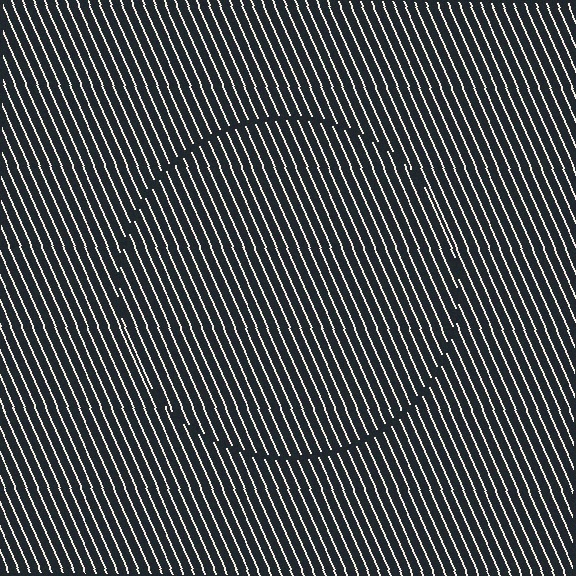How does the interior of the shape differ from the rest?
The interior of the shape contains the same grating, shifted by half a period — the contour is defined by the phase discontinuity where line-ends from the inner and outer gratings abut.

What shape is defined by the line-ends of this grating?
An illusory circle. The interior of the shape contains the same grating, shifted by half a period — the contour is defined by the phase discontinuity where line-ends from the inner and outer gratings abut.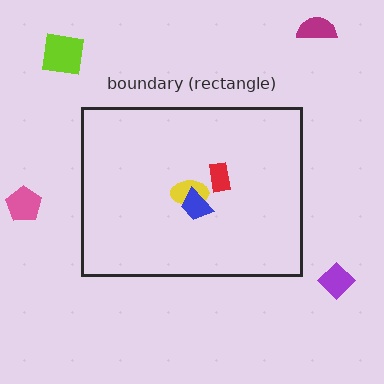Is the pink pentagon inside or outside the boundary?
Outside.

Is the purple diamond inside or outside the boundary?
Outside.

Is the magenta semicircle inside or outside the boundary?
Outside.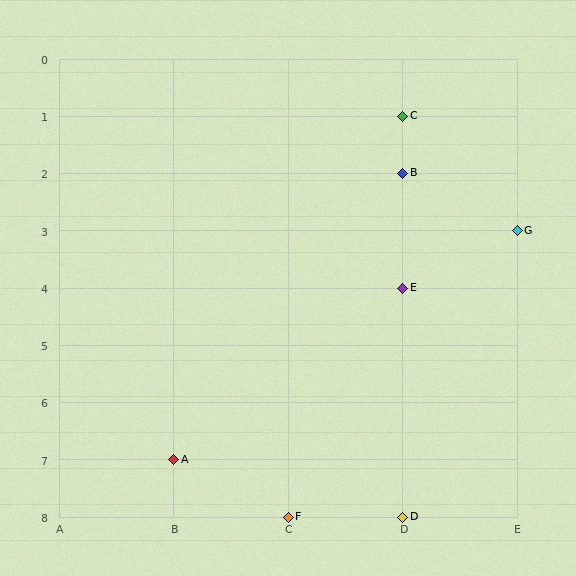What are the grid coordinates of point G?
Point G is at grid coordinates (E, 3).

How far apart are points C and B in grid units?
Points C and B are 1 row apart.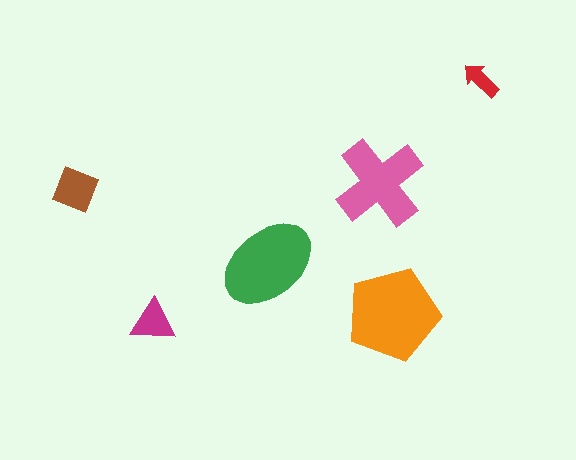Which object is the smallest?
The red arrow.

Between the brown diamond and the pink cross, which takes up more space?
The pink cross.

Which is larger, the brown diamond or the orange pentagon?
The orange pentagon.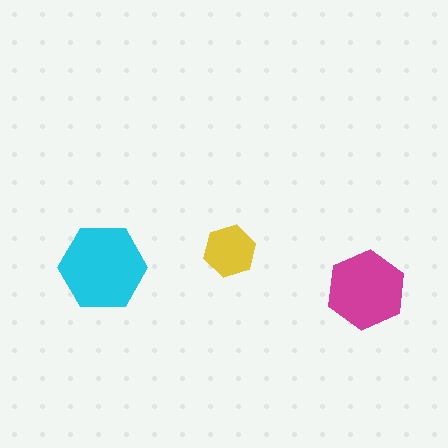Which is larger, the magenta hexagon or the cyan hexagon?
The cyan one.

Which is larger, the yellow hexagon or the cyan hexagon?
The cyan one.